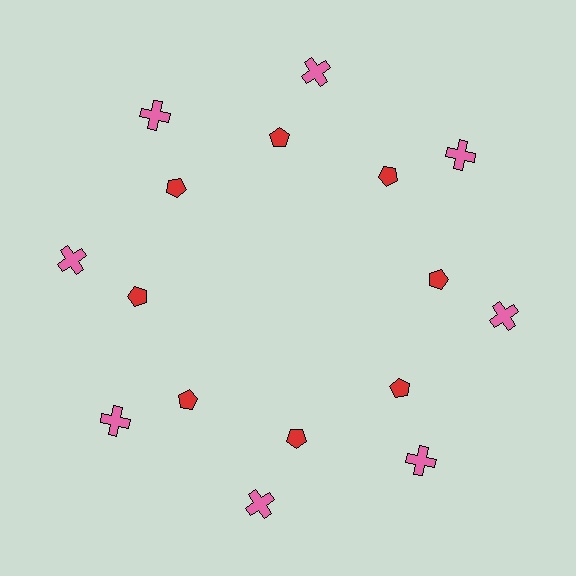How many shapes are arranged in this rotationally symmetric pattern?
There are 16 shapes, arranged in 8 groups of 2.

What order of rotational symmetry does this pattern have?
This pattern has 8-fold rotational symmetry.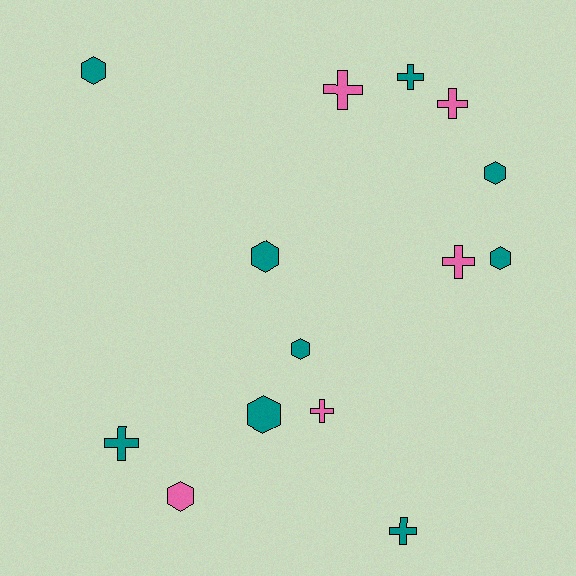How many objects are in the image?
There are 14 objects.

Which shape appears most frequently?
Hexagon, with 7 objects.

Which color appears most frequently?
Teal, with 9 objects.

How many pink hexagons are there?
There is 1 pink hexagon.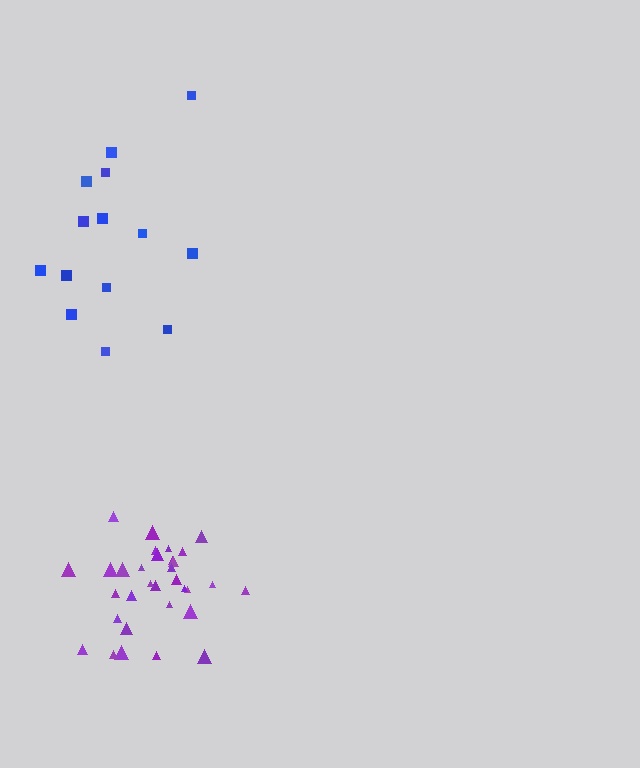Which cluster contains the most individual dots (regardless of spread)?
Purple (32).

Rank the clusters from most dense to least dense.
purple, blue.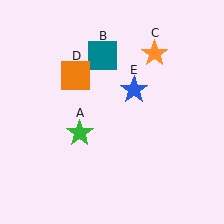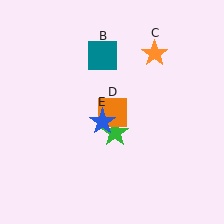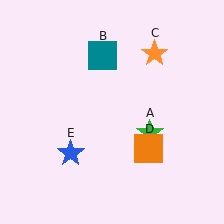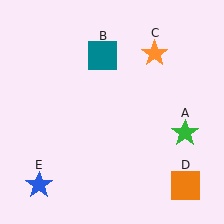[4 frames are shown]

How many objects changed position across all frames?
3 objects changed position: green star (object A), orange square (object D), blue star (object E).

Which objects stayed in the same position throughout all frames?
Teal square (object B) and orange star (object C) remained stationary.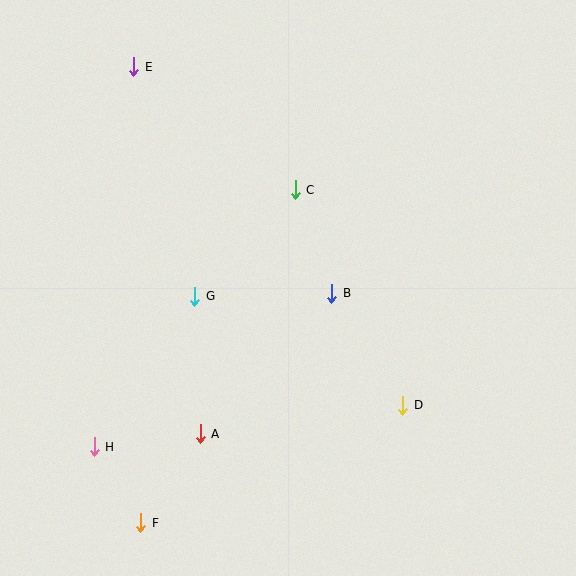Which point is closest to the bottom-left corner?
Point F is closest to the bottom-left corner.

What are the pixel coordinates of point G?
Point G is at (195, 296).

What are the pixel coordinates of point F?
Point F is at (141, 523).